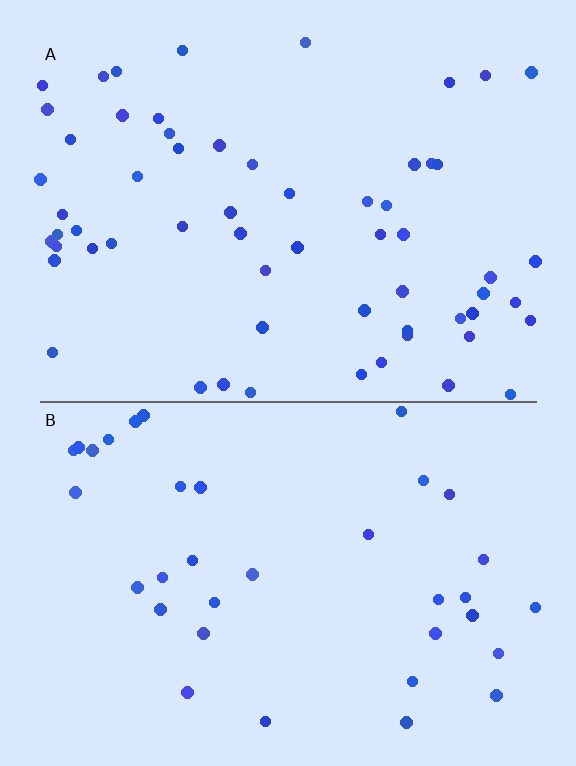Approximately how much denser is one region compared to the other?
Approximately 1.7× — region A over region B.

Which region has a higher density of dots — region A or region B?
A (the top).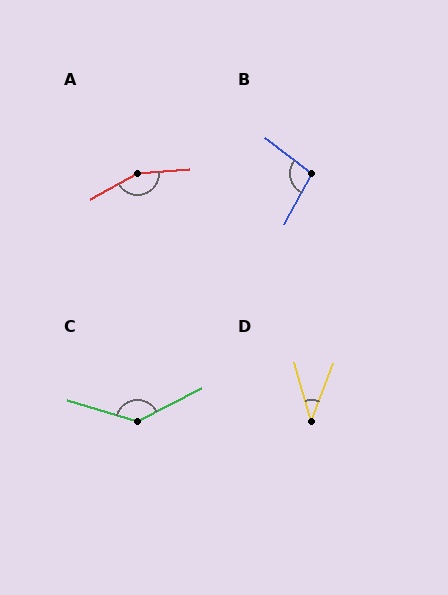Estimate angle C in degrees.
Approximately 137 degrees.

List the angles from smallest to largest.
D (37°), B (100°), C (137°), A (155°).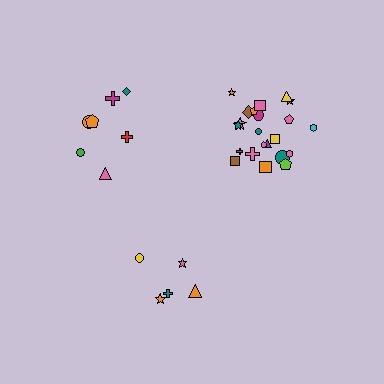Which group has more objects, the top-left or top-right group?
The top-right group.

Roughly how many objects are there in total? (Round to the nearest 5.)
Roughly 35 objects in total.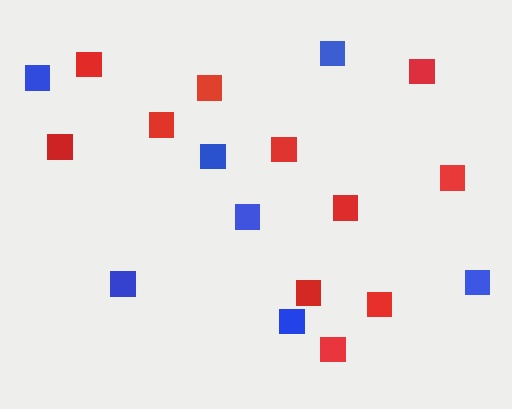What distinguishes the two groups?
There are 2 groups: one group of blue squares (7) and one group of red squares (11).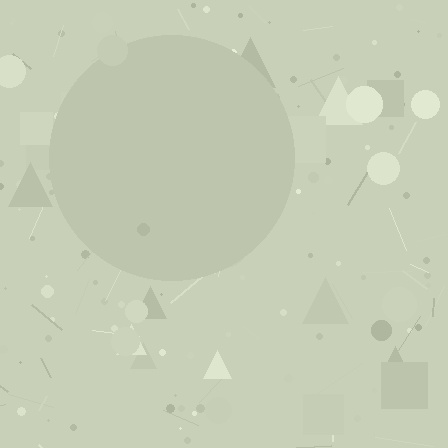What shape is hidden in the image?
A circle is hidden in the image.